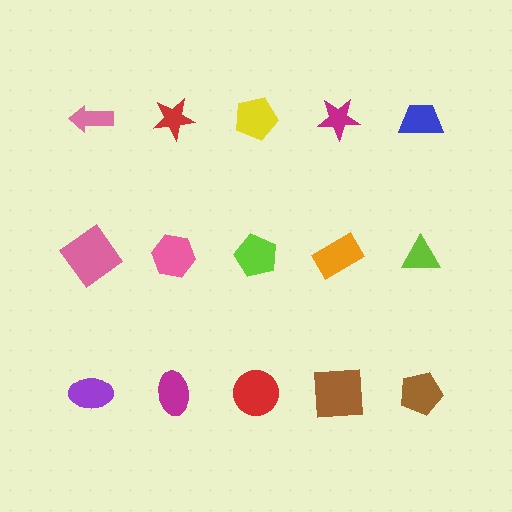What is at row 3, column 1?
A purple ellipse.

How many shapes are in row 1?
5 shapes.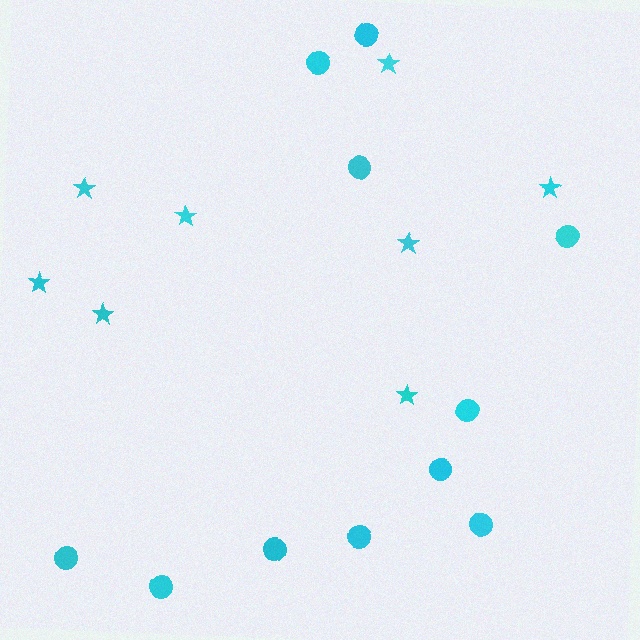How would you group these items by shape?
There are 2 groups: one group of stars (8) and one group of circles (11).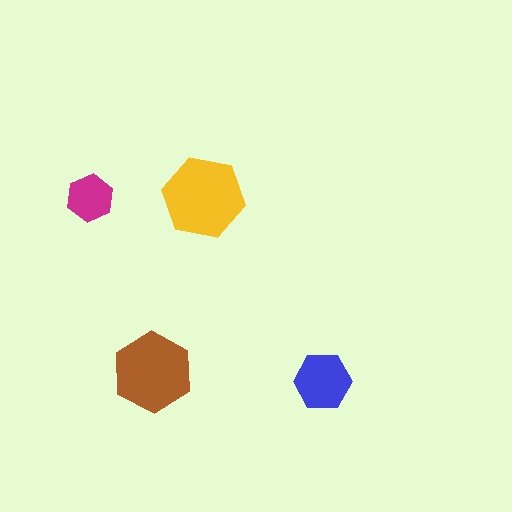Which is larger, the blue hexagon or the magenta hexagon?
The blue one.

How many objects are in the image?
There are 4 objects in the image.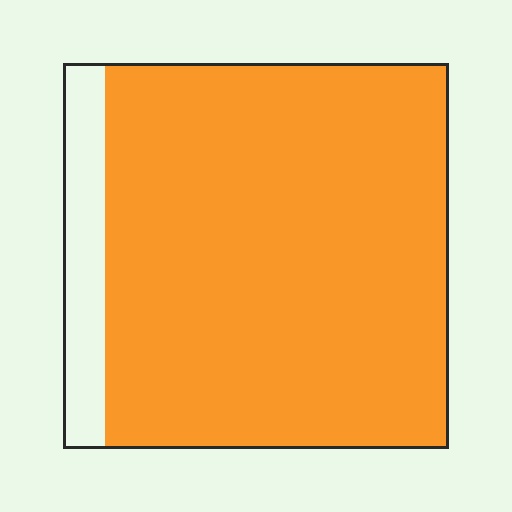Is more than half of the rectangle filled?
Yes.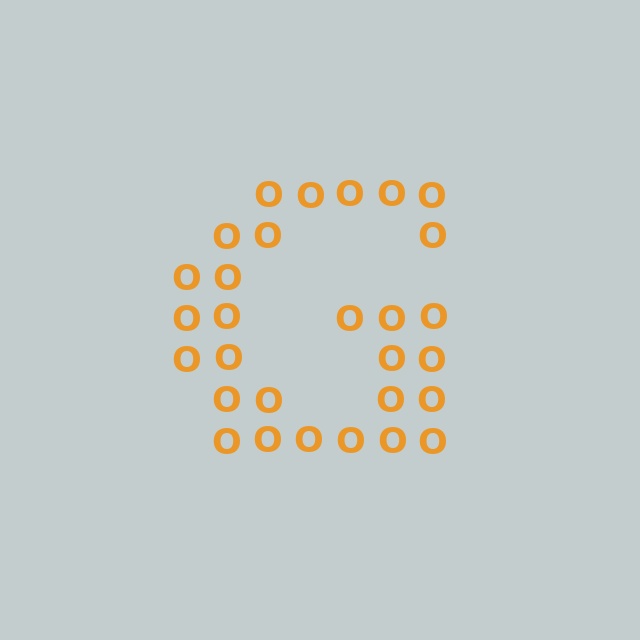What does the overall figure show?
The overall figure shows the letter G.